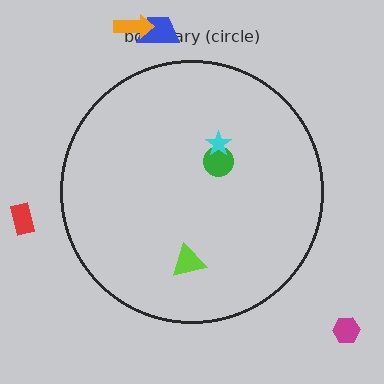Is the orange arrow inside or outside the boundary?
Outside.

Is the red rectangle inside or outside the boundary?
Outside.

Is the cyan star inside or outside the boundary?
Inside.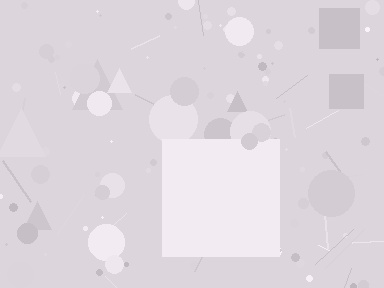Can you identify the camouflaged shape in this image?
The camouflaged shape is a square.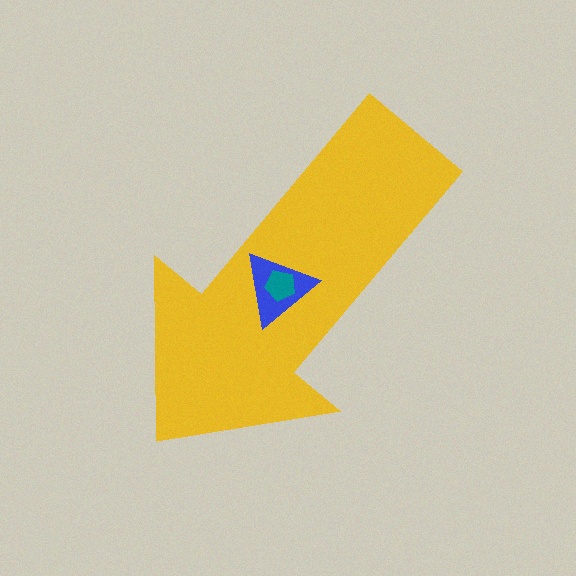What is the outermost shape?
The yellow arrow.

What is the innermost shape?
The teal pentagon.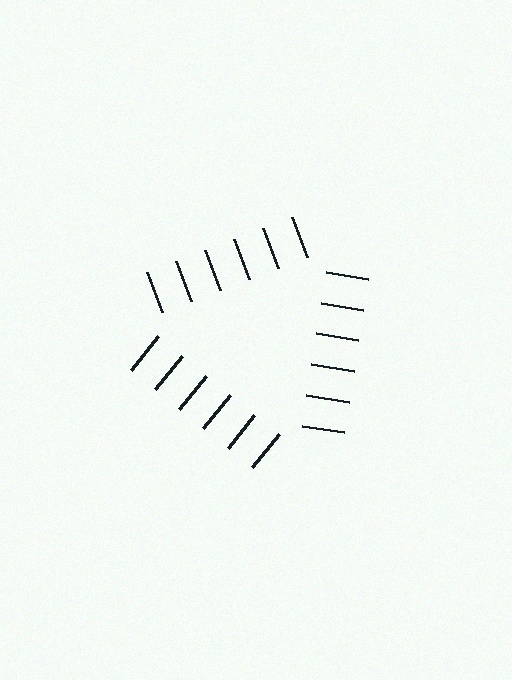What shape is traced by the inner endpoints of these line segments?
An illusory triangle — the line segments terminate on its edges but no continuous stroke is drawn.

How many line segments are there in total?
18 — 6 along each of the 3 edges.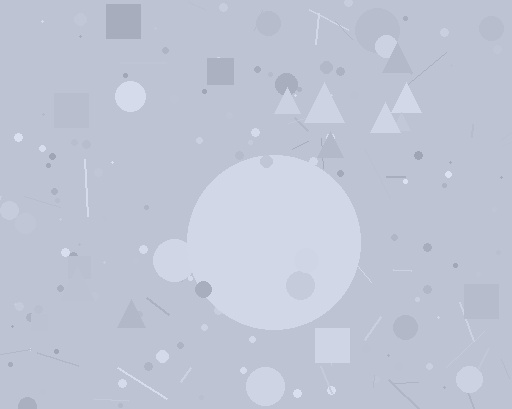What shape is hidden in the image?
A circle is hidden in the image.